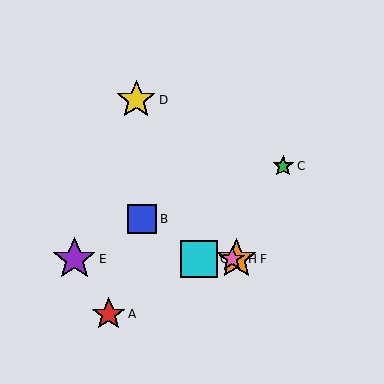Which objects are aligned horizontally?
Objects E, F, G, H are aligned horizontally.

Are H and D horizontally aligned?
No, H is at y≈259 and D is at y≈100.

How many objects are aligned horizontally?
4 objects (E, F, G, H) are aligned horizontally.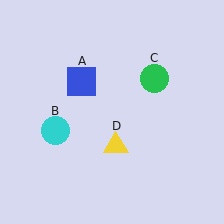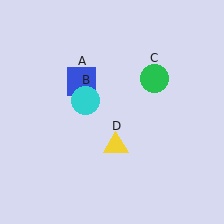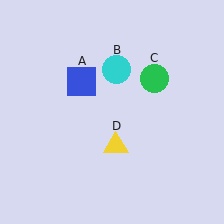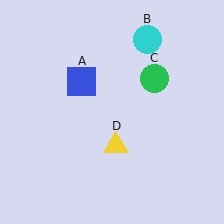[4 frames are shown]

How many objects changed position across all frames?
1 object changed position: cyan circle (object B).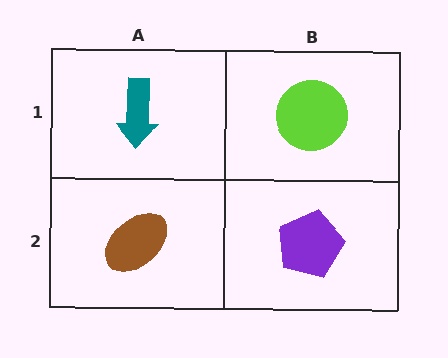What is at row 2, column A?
A brown ellipse.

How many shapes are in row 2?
2 shapes.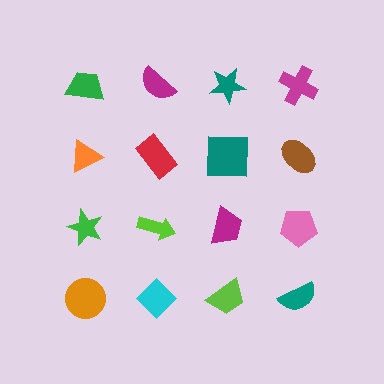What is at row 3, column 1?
A green star.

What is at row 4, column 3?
A lime trapezoid.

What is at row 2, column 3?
A teal square.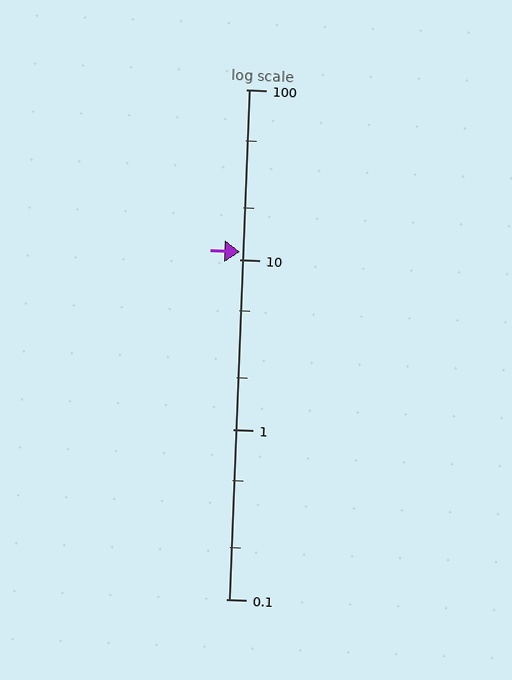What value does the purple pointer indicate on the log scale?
The pointer indicates approximately 11.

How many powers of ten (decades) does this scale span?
The scale spans 3 decades, from 0.1 to 100.